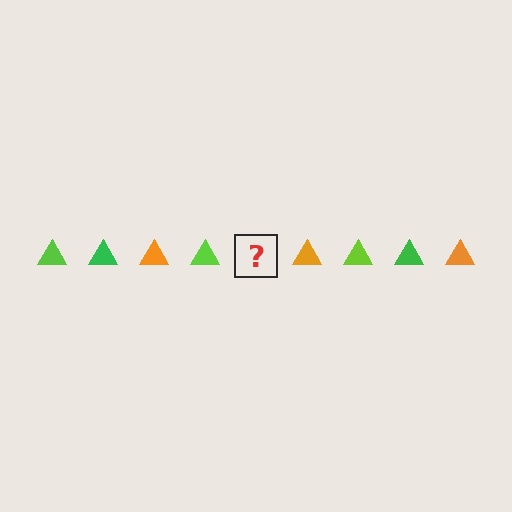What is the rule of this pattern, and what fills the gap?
The rule is that the pattern cycles through lime, green, orange triangles. The gap should be filled with a green triangle.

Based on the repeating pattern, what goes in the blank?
The blank should be a green triangle.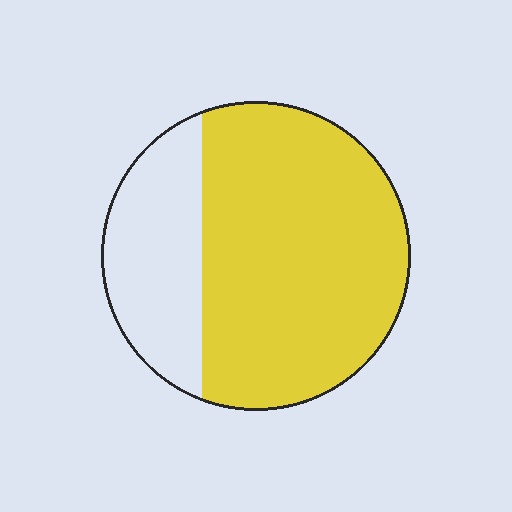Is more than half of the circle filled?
Yes.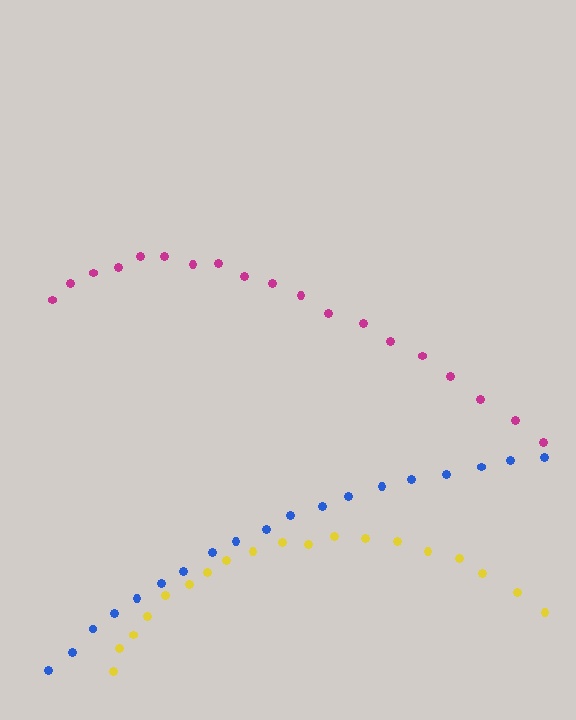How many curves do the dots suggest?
There are 3 distinct paths.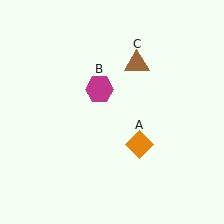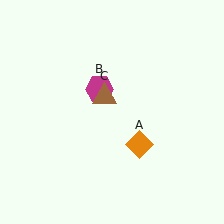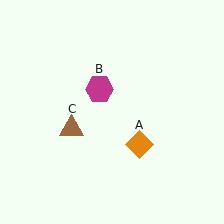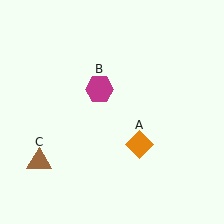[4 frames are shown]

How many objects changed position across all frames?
1 object changed position: brown triangle (object C).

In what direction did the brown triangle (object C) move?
The brown triangle (object C) moved down and to the left.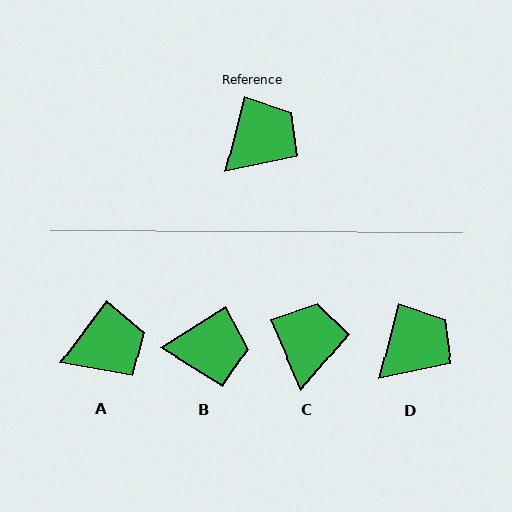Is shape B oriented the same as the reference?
No, it is off by about 43 degrees.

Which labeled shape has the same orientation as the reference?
D.